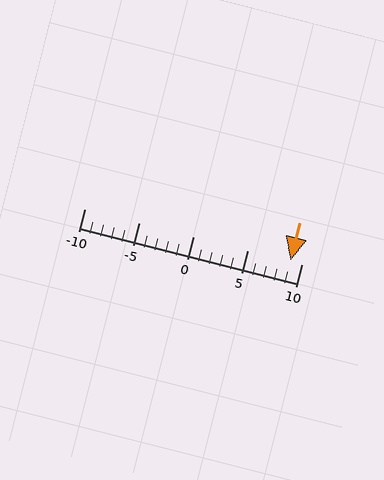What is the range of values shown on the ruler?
The ruler shows values from -10 to 10.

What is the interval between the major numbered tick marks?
The major tick marks are spaced 5 units apart.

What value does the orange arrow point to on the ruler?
The orange arrow points to approximately 9.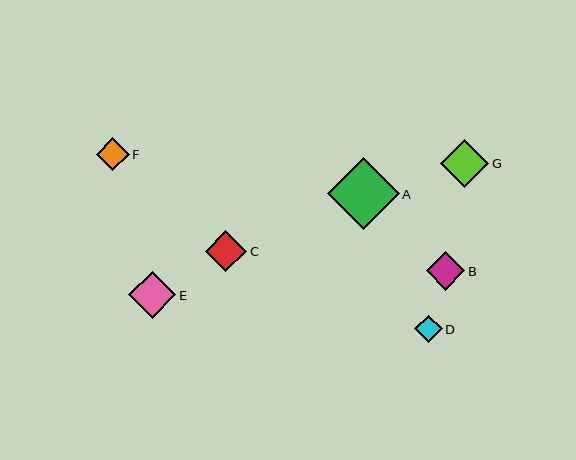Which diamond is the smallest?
Diamond D is the smallest with a size of approximately 27 pixels.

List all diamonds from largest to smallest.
From largest to smallest: A, G, E, C, B, F, D.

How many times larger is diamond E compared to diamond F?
Diamond E is approximately 1.4 times the size of diamond F.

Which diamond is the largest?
Diamond A is the largest with a size of approximately 72 pixels.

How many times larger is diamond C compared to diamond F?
Diamond C is approximately 1.3 times the size of diamond F.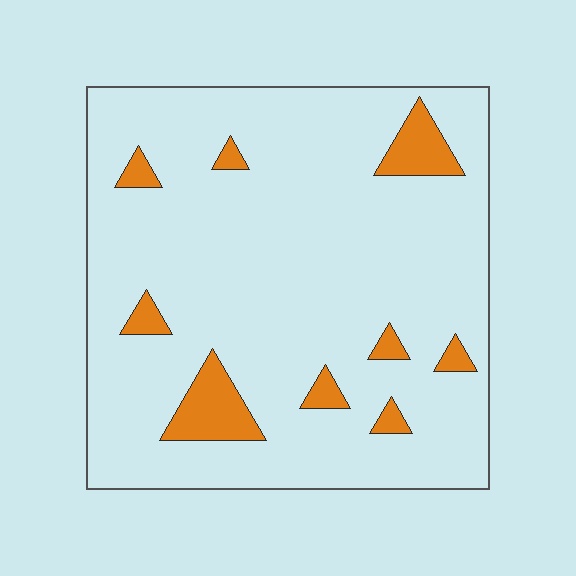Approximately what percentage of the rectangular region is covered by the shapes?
Approximately 10%.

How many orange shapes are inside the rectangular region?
9.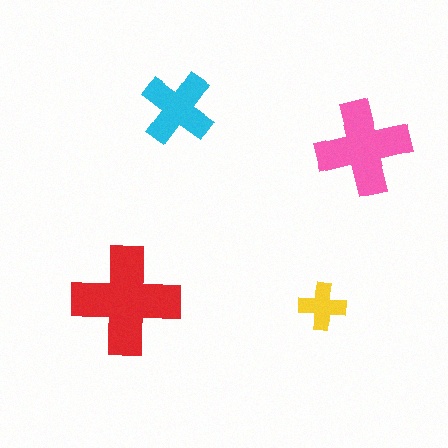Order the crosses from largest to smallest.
the red one, the pink one, the cyan one, the yellow one.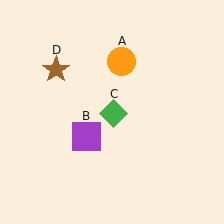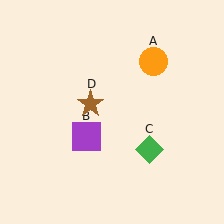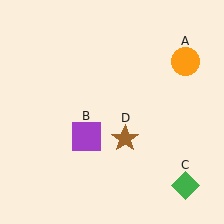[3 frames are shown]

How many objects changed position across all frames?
3 objects changed position: orange circle (object A), green diamond (object C), brown star (object D).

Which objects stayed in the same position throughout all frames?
Purple square (object B) remained stationary.